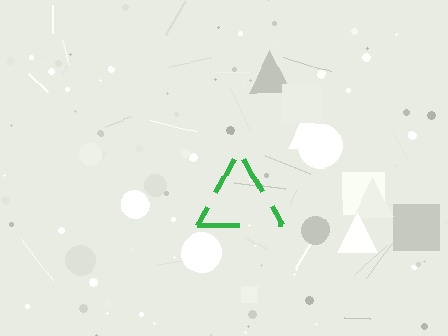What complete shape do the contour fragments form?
The contour fragments form a triangle.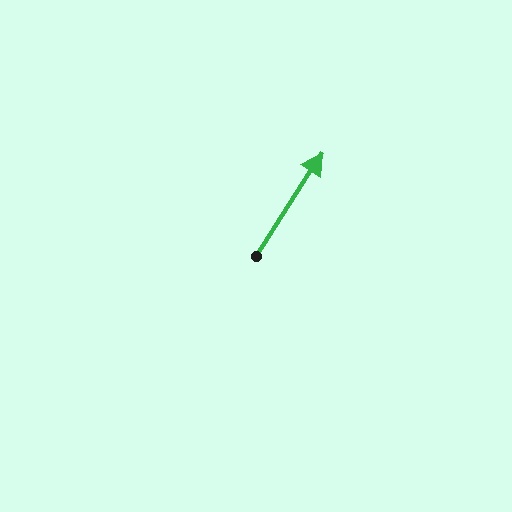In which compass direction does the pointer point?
Northeast.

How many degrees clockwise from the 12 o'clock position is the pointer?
Approximately 33 degrees.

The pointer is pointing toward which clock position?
Roughly 1 o'clock.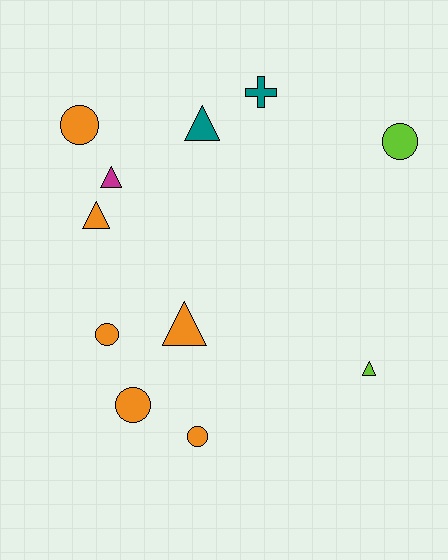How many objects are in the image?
There are 11 objects.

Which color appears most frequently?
Orange, with 6 objects.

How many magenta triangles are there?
There is 1 magenta triangle.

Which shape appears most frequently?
Circle, with 5 objects.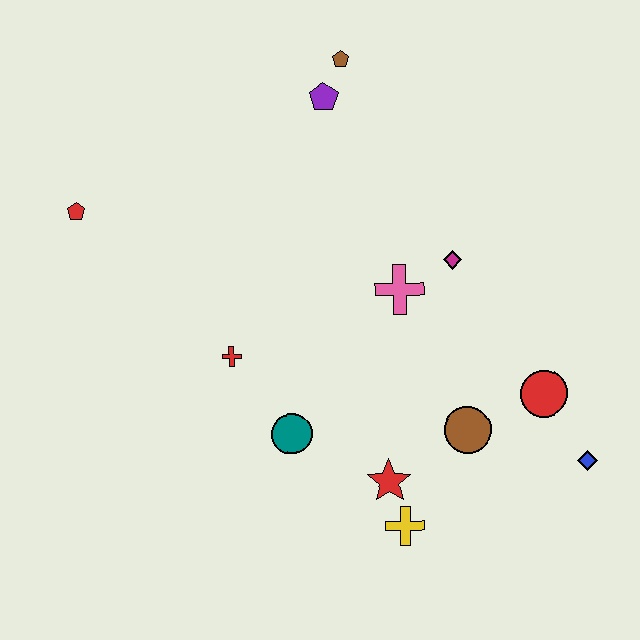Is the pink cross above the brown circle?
Yes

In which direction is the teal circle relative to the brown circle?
The teal circle is to the left of the brown circle.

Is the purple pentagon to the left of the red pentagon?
No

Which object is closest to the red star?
The yellow cross is closest to the red star.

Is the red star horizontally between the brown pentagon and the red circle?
Yes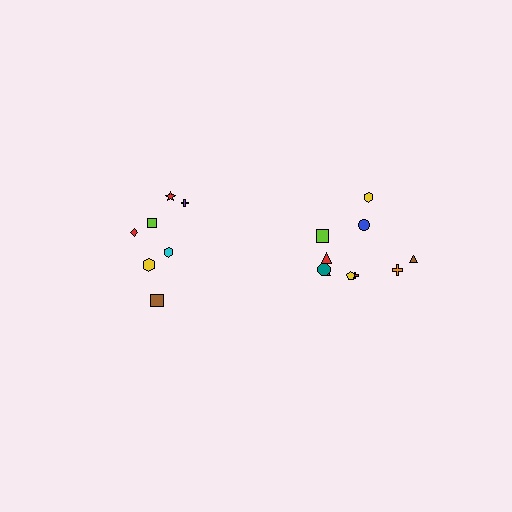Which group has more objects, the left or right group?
The right group.